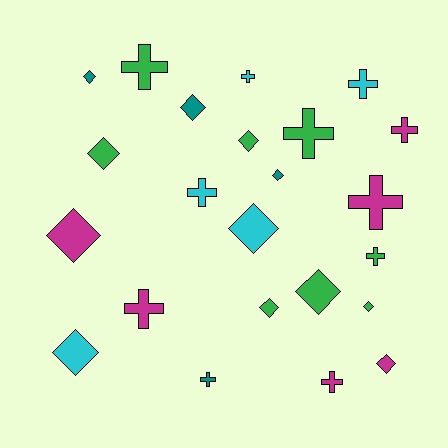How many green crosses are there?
There are 3 green crosses.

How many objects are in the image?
There are 23 objects.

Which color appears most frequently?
Green, with 8 objects.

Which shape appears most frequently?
Diamond, with 12 objects.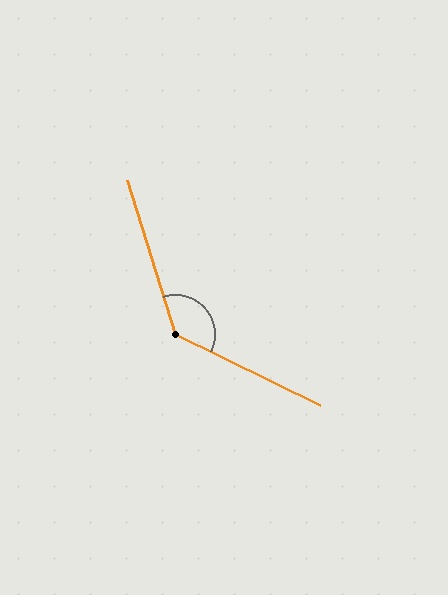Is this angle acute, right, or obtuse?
It is obtuse.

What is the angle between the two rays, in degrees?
Approximately 134 degrees.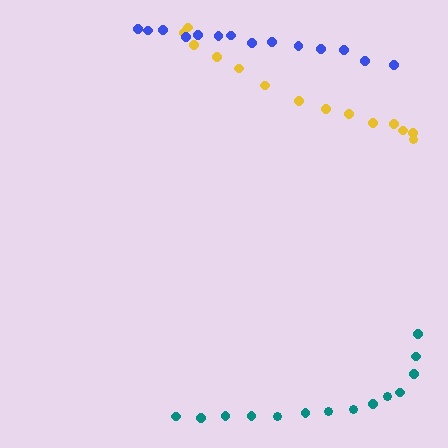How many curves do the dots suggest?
There are 3 distinct paths.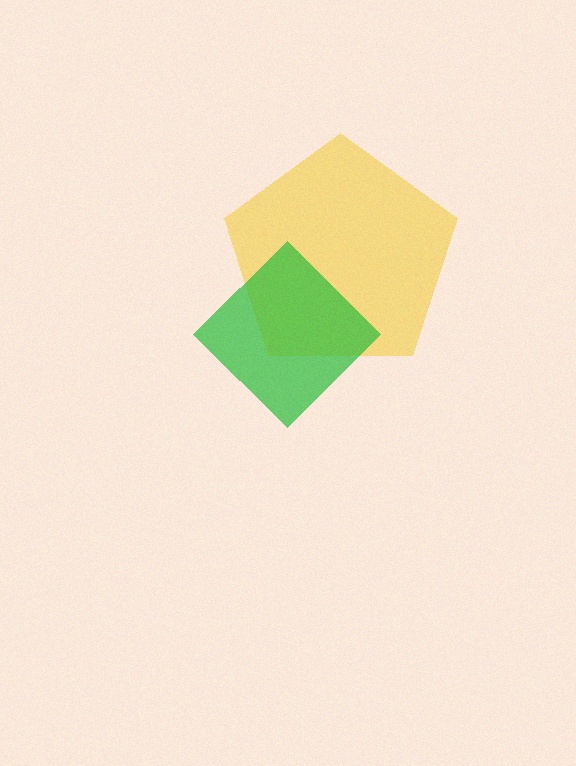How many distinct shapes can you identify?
There are 2 distinct shapes: a yellow pentagon, a green diamond.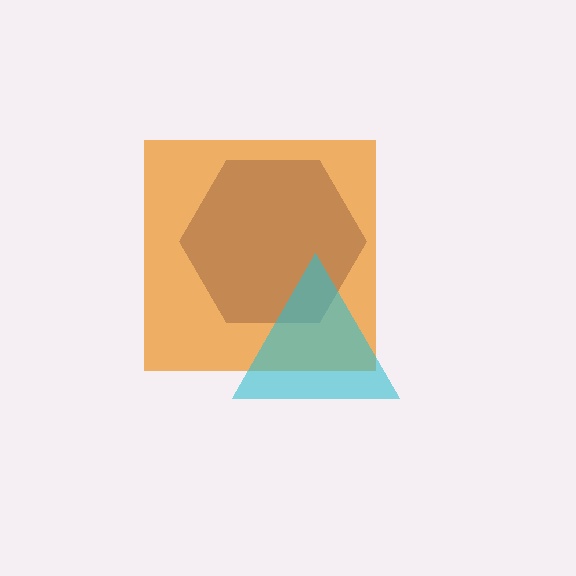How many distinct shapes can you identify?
There are 3 distinct shapes: an orange square, a brown hexagon, a cyan triangle.